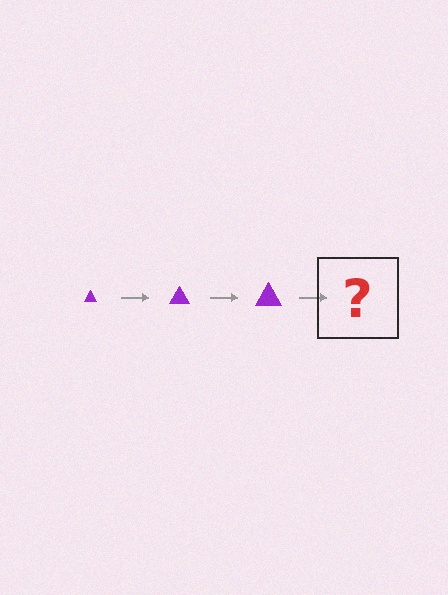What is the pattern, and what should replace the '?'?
The pattern is that the triangle gets progressively larger each step. The '?' should be a purple triangle, larger than the previous one.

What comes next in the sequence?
The next element should be a purple triangle, larger than the previous one.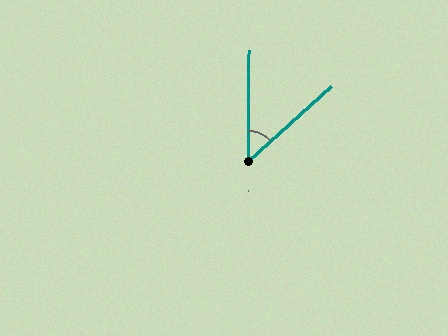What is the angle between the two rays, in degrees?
Approximately 48 degrees.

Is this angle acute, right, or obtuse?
It is acute.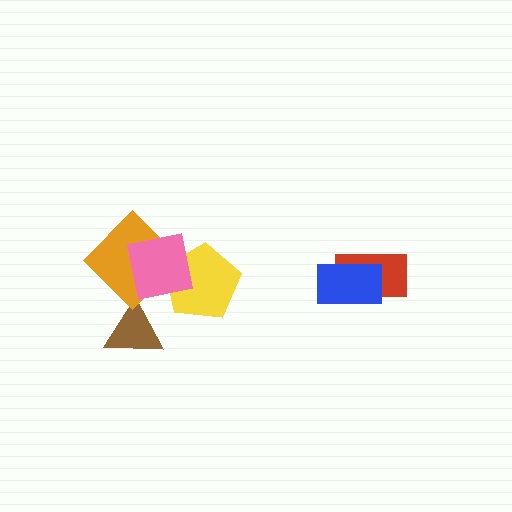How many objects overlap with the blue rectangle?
1 object overlaps with the blue rectangle.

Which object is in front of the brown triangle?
The orange diamond is in front of the brown triangle.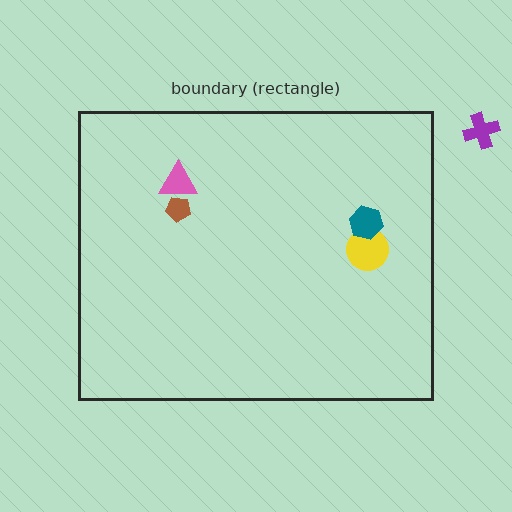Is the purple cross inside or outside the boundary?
Outside.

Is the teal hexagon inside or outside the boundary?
Inside.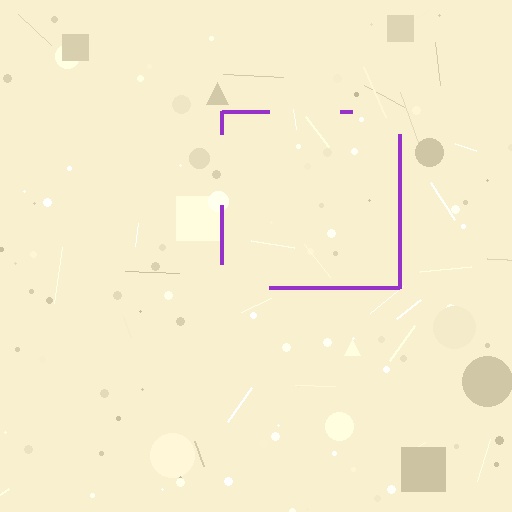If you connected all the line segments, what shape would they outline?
They would outline a square.